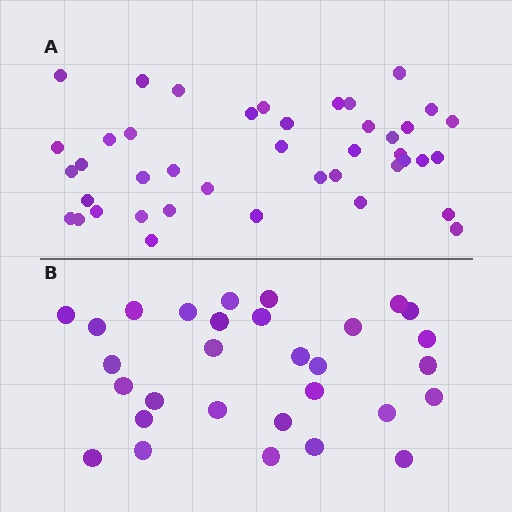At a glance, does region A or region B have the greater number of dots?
Region A (the top region) has more dots.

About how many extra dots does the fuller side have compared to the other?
Region A has roughly 12 or so more dots than region B.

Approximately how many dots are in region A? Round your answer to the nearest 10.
About 40 dots. (The exact count is 42, which rounds to 40.)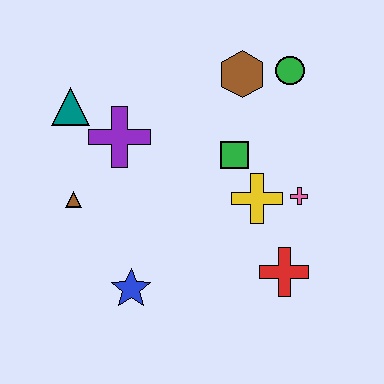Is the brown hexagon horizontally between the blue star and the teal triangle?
No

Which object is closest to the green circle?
The brown hexagon is closest to the green circle.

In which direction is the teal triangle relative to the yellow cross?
The teal triangle is to the left of the yellow cross.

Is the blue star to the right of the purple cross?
Yes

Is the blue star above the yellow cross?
No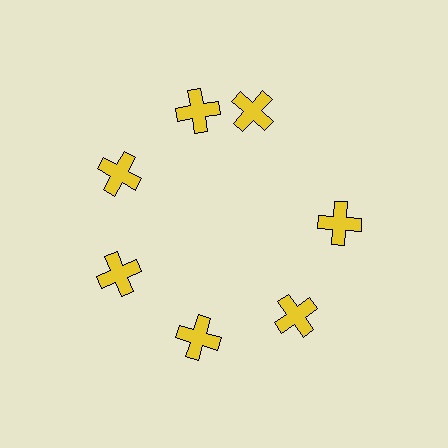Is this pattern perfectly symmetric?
No. The 7 yellow crosses are arranged in a ring, but one element near the 1 o'clock position is rotated out of alignment along the ring, breaking the 7-fold rotational symmetry.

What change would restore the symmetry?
The symmetry would be restored by rotating it back into even spacing with its neighbors so that all 7 crosses sit at equal angles and equal distance from the center.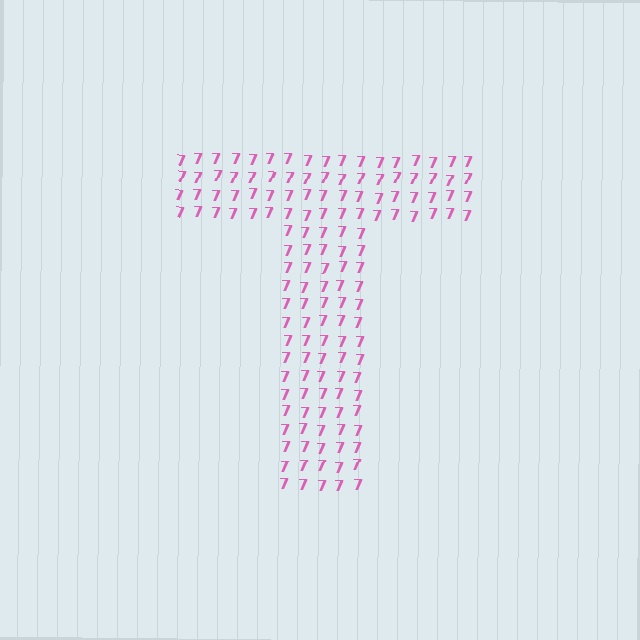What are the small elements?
The small elements are digit 7's.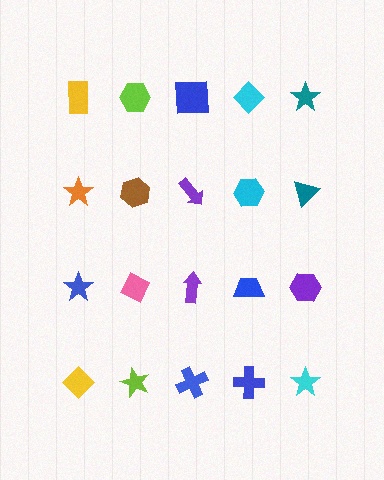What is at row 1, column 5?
A teal star.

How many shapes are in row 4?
5 shapes.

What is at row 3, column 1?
A blue star.